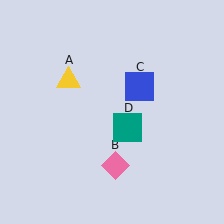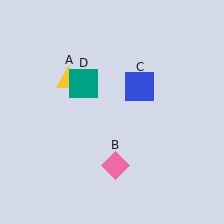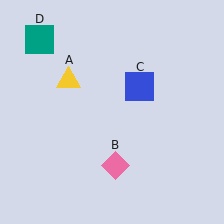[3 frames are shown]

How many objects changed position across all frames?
1 object changed position: teal square (object D).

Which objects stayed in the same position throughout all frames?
Yellow triangle (object A) and pink diamond (object B) and blue square (object C) remained stationary.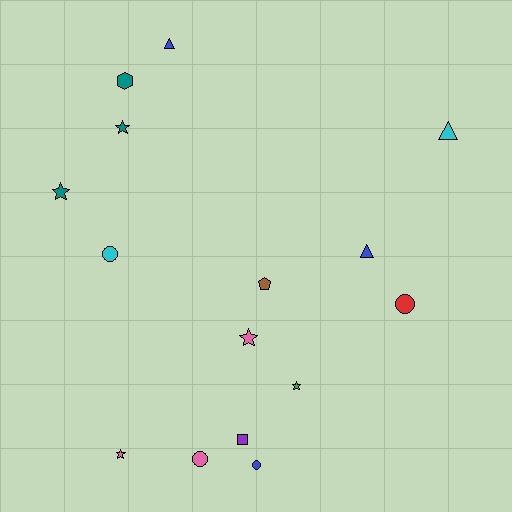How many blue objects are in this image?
There are 3 blue objects.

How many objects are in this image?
There are 15 objects.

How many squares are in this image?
There is 1 square.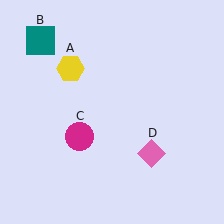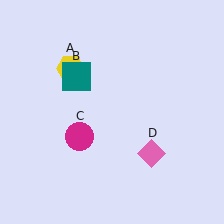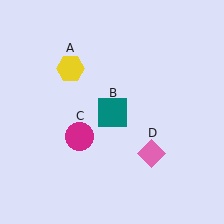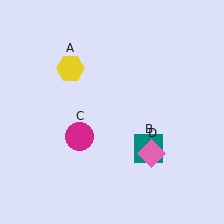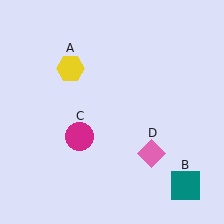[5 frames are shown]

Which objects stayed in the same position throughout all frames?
Yellow hexagon (object A) and magenta circle (object C) and pink diamond (object D) remained stationary.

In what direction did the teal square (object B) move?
The teal square (object B) moved down and to the right.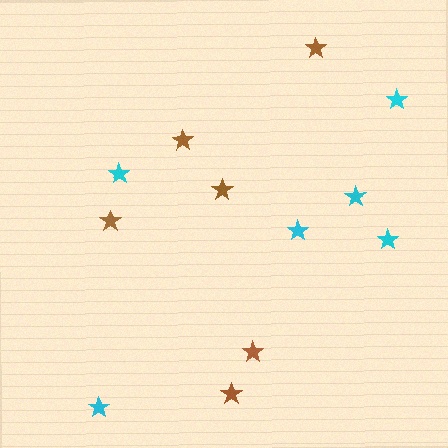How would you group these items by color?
There are 2 groups: one group of cyan stars (6) and one group of brown stars (6).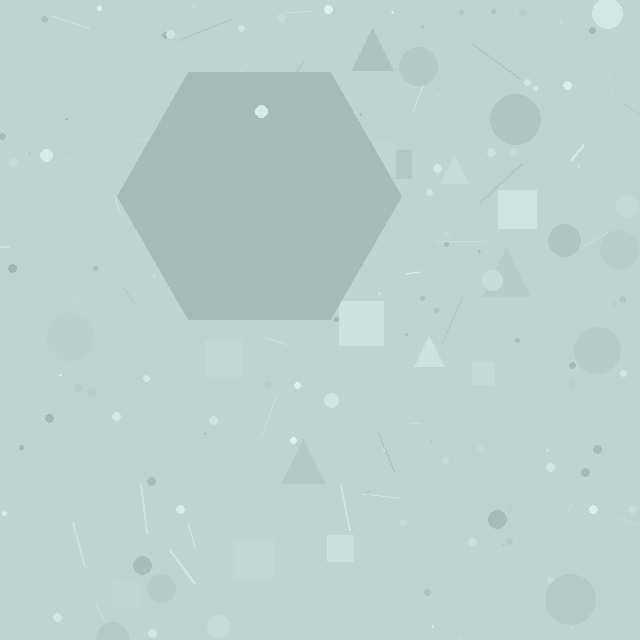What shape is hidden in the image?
A hexagon is hidden in the image.